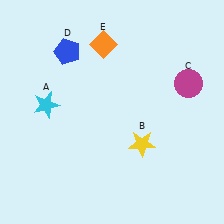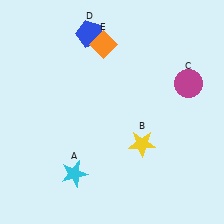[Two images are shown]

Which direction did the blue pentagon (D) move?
The blue pentagon (D) moved right.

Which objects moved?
The objects that moved are: the cyan star (A), the blue pentagon (D).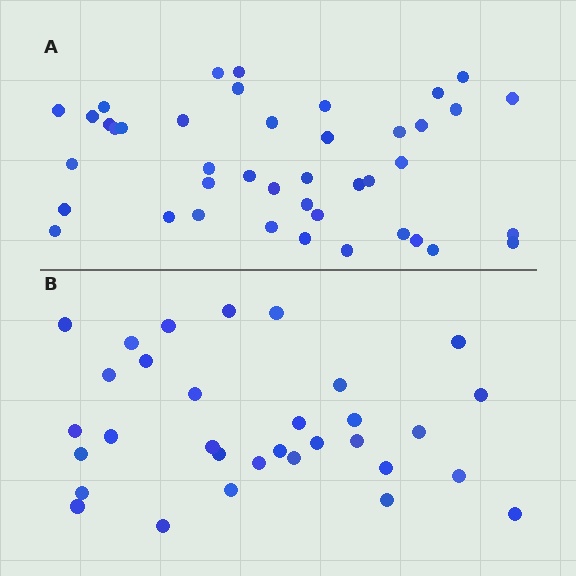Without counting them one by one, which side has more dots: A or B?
Region A (the top region) has more dots.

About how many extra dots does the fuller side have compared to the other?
Region A has roughly 10 or so more dots than region B.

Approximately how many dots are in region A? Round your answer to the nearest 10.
About 40 dots. (The exact count is 42, which rounds to 40.)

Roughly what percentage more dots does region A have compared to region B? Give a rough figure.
About 30% more.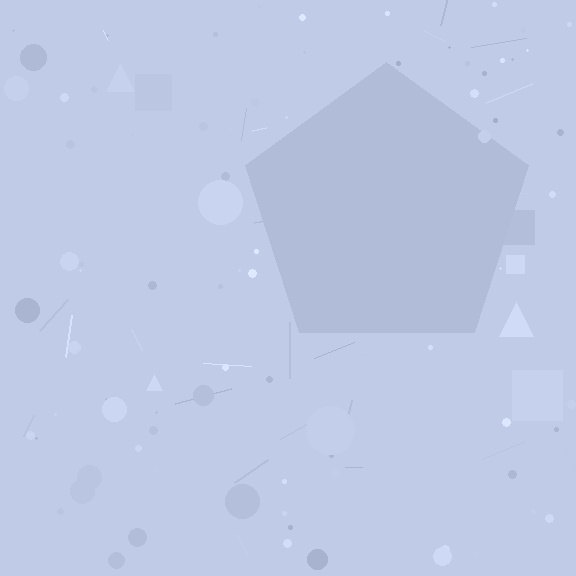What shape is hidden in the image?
A pentagon is hidden in the image.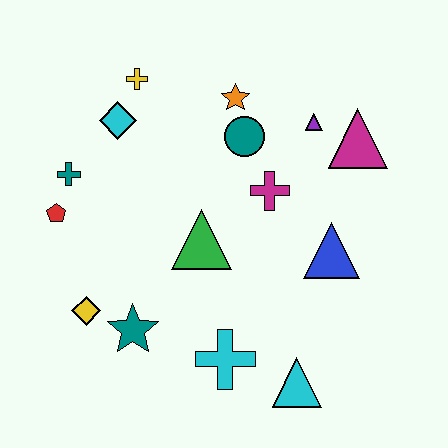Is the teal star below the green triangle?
Yes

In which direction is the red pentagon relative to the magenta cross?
The red pentagon is to the left of the magenta cross.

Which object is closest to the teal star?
The yellow diamond is closest to the teal star.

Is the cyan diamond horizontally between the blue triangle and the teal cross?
Yes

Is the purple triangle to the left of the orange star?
No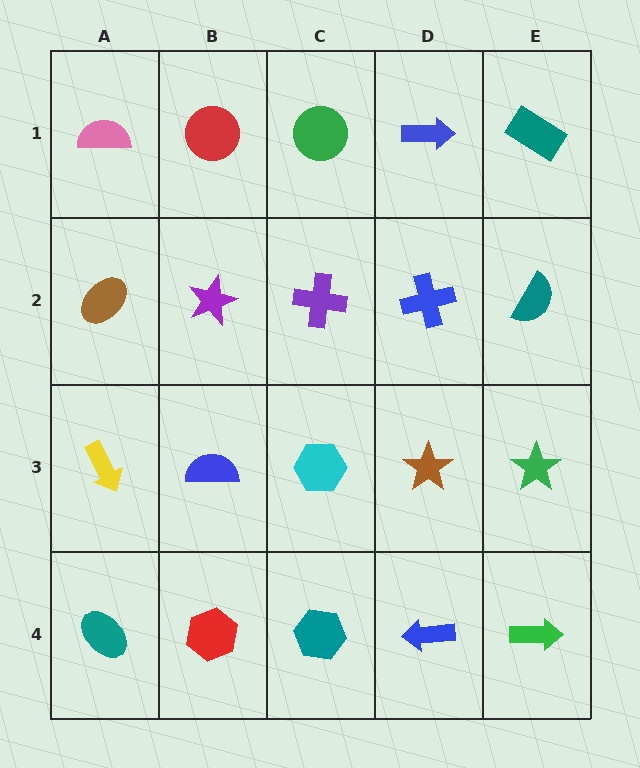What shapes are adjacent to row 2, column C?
A green circle (row 1, column C), a cyan hexagon (row 3, column C), a purple star (row 2, column B), a blue cross (row 2, column D).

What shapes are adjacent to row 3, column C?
A purple cross (row 2, column C), a teal hexagon (row 4, column C), a blue semicircle (row 3, column B), a brown star (row 3, column D).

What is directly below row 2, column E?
A green star.